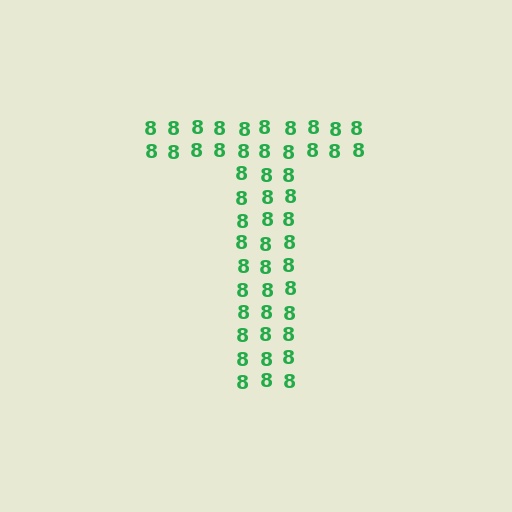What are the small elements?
The small elements are digit 8's.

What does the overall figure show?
The overall figure shows the letter T.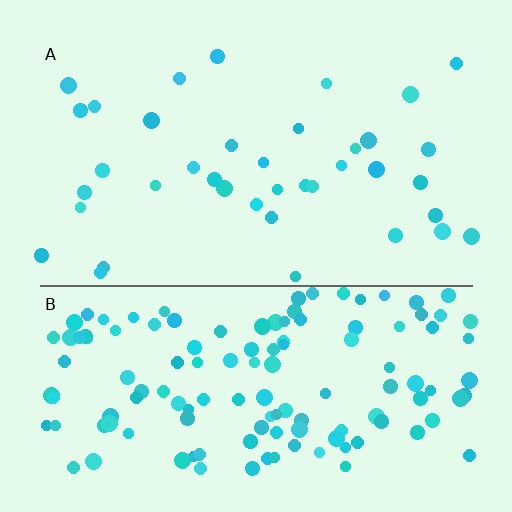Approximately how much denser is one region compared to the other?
Approximately 3.5× — region B over region A.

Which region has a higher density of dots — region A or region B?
B (the bottom).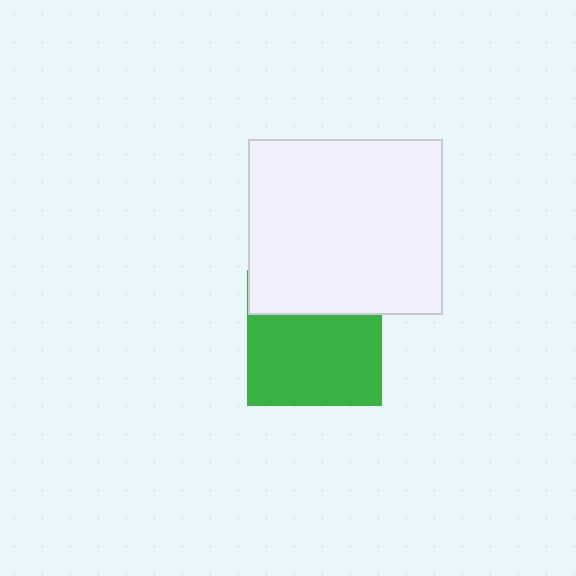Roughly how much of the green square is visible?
Most of it is visible (roughly 66%).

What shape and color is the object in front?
The object in front is a white rectangle.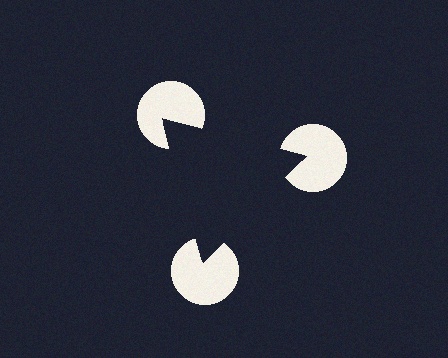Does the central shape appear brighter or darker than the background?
It typically appears slightly darker than the background, even though no actual brightness change is drawn.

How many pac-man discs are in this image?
There are 3 — one at each vertex of the illusory triangle.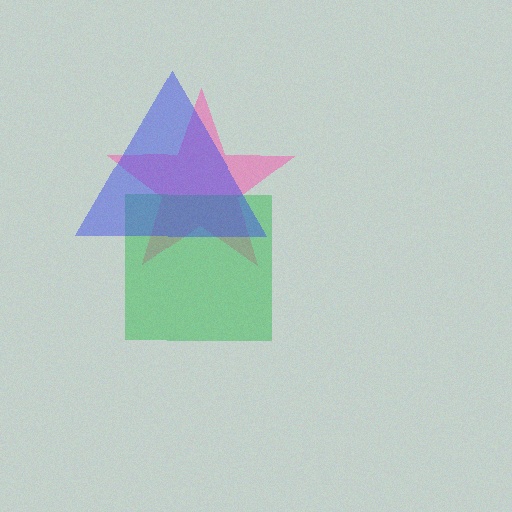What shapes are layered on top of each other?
The layered shapes are: a pink star, a green square, a blue triangle.